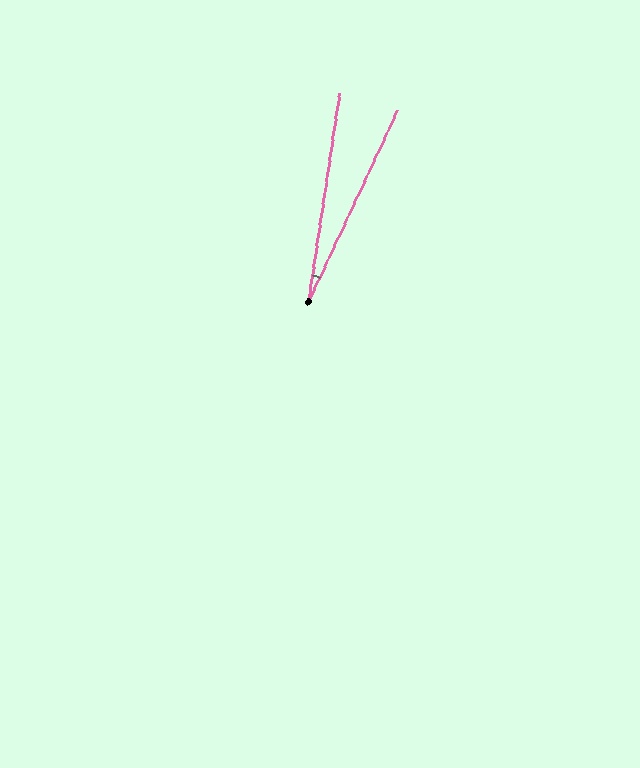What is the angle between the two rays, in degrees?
Approximately 17 degrees.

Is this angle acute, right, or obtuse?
It is acute.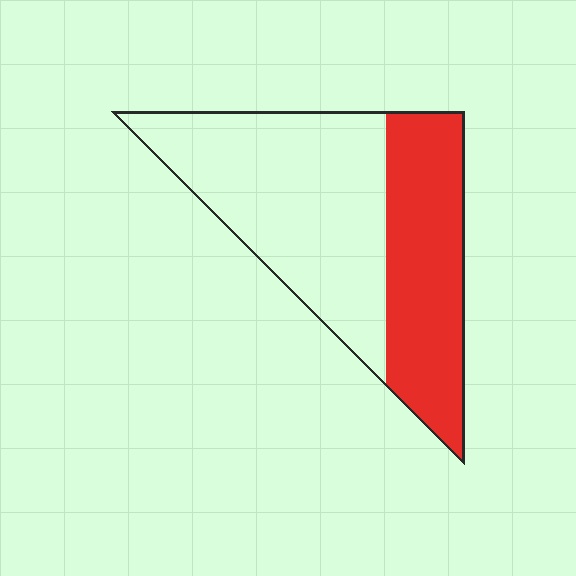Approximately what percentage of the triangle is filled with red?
Approximately 40%.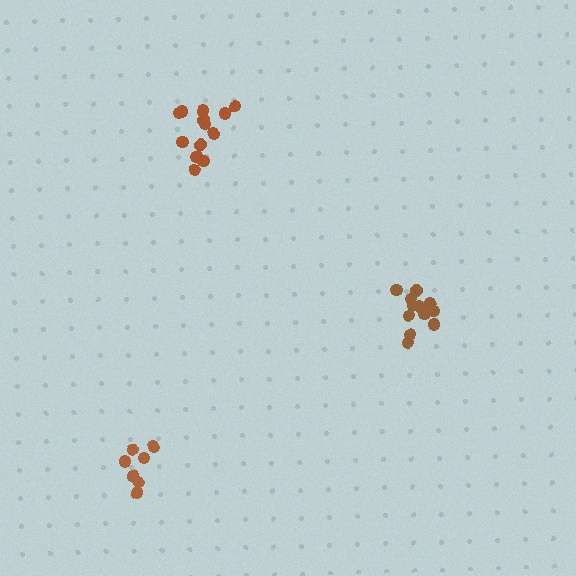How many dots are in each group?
Group 1: 13 dots, Group 2: 13 dots, Group 3: 8 dots (34 total).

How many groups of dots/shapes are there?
There are 3 groups.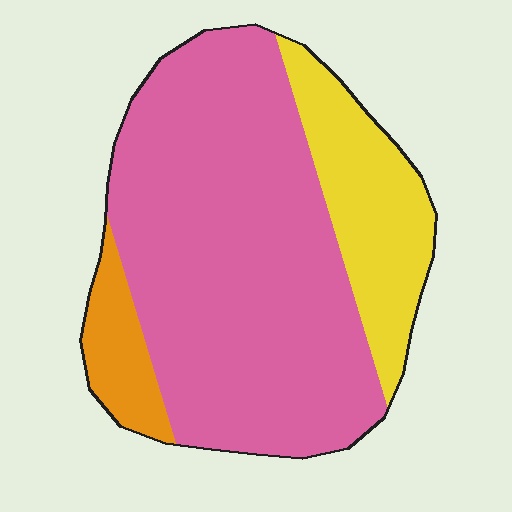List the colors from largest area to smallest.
From largest to smallest: pink, yellow, orange.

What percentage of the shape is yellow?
Yellow covers roughly 20% of the shape.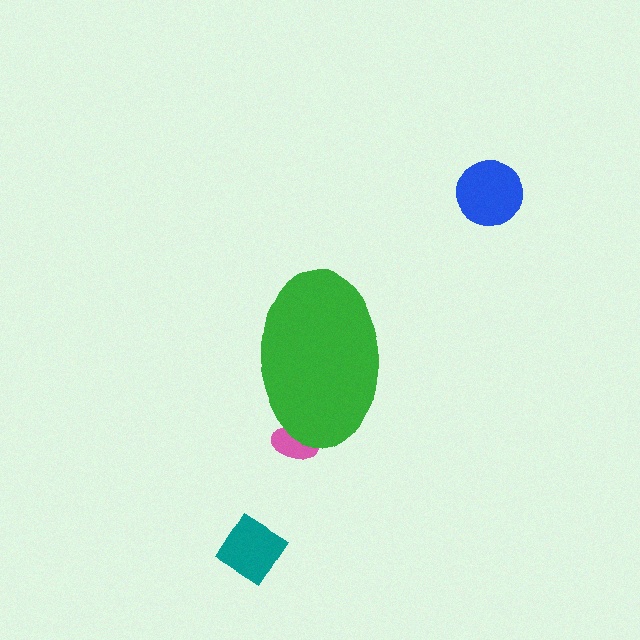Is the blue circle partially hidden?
No, the blue circle is fully visible.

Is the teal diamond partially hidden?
No, the teal diamond is fully visible.